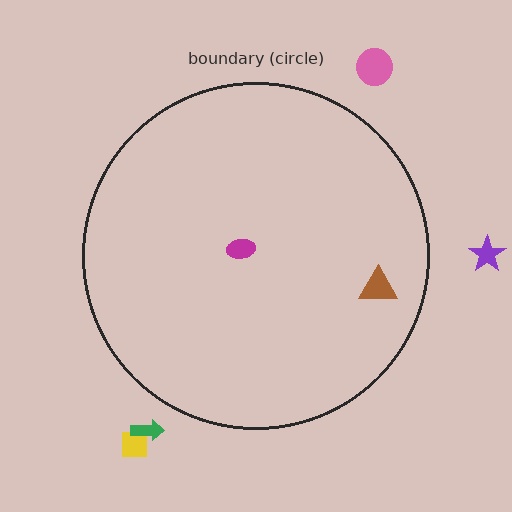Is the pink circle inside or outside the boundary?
Outside.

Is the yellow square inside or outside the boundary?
Outside.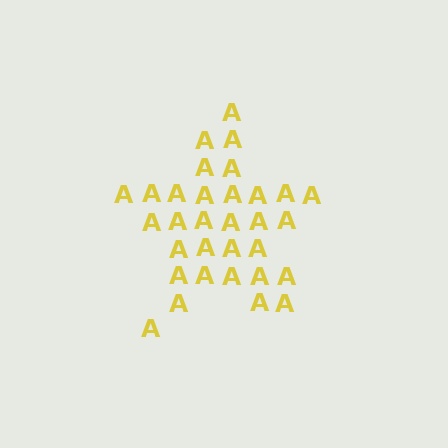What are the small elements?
The small elements are letter A's.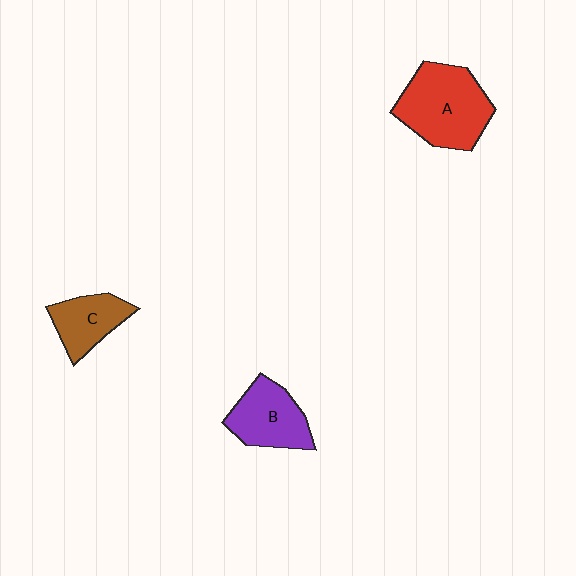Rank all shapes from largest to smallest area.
From largest to smallest: A (red), B (purple), C (brown).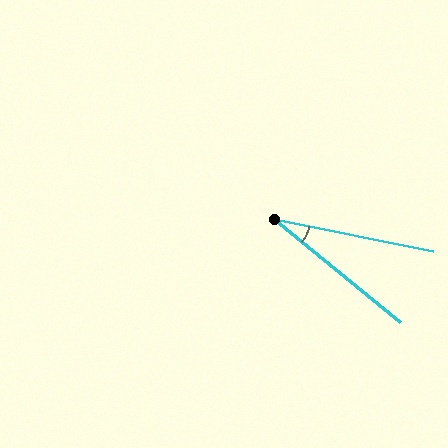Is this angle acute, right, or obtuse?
It is acute.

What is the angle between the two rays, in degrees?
Approximately 28 degrees.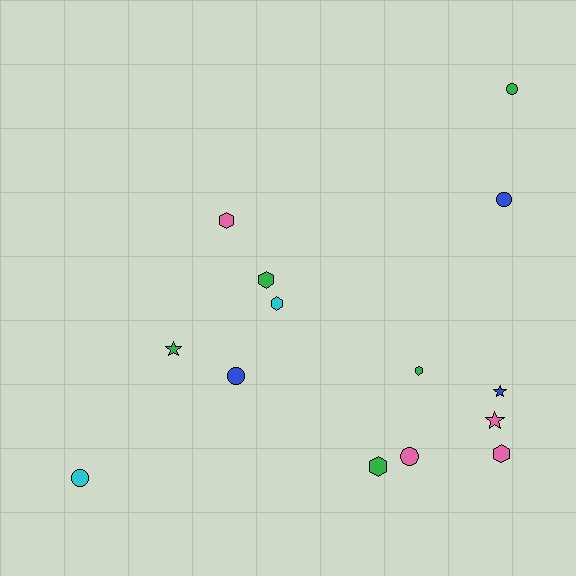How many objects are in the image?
There are 14 objects.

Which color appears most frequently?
Green, with 5 objects.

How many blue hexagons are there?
There are no blue hexagons.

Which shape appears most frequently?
Hexagon, with 6 objects.